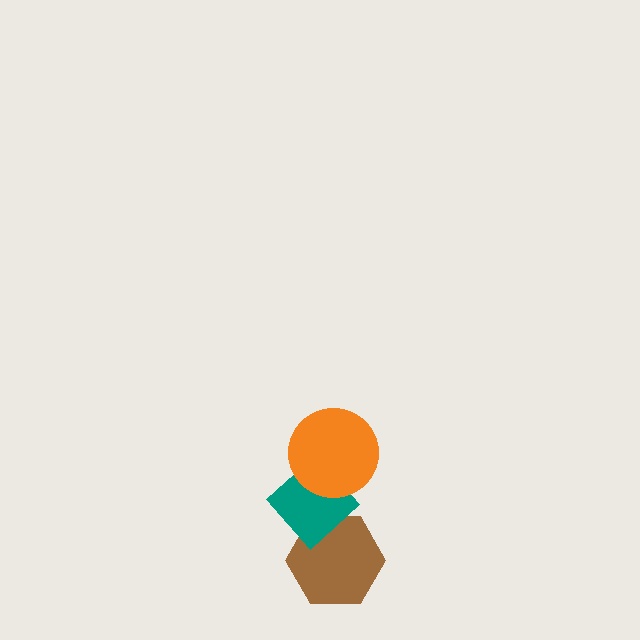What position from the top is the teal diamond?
The teal diamond is 2nd from the top.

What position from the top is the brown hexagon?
The brown hexagon is 3rd from the top.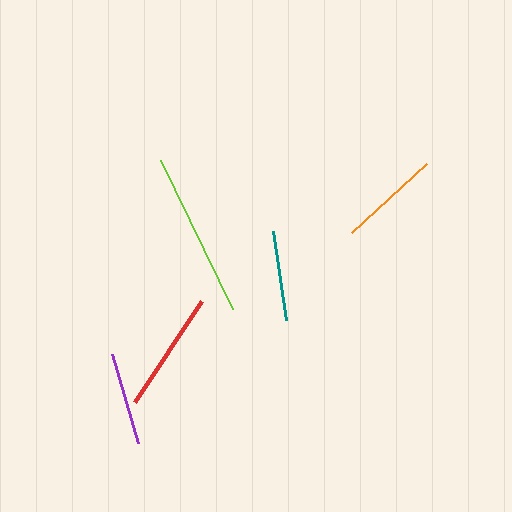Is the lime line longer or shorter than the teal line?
The lime line is longer than the teal line.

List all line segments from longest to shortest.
From longest to shortest: lime, red, orange, purple, teal.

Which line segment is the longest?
The lime line is the longest at approximately 166 pixels.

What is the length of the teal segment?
The teal segment is approximately 90 pixels long.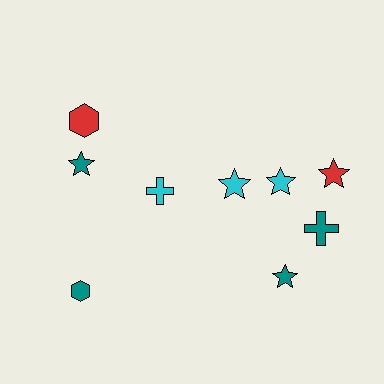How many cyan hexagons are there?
There are no cyan hexagons.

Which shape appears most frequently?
Star, with 5 objects.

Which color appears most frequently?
Teal, with 4 objects.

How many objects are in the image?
There are 9 objects.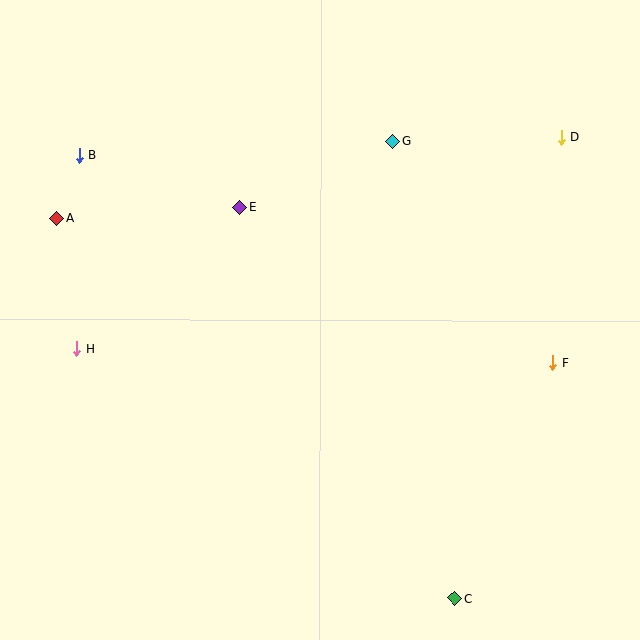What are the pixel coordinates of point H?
Point H is at (77, 349).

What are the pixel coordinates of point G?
Point G is at (392, 141).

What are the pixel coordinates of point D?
Point D is at (561, 137).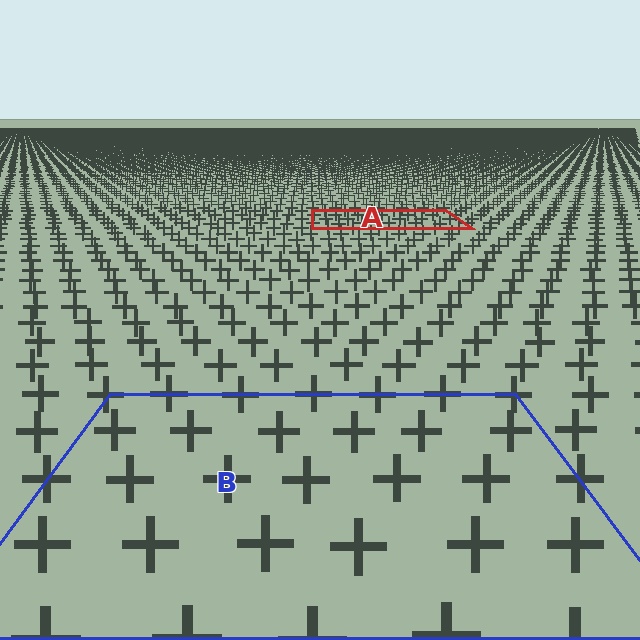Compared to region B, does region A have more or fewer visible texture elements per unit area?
Region A has more texture elements per unit area — they are packed more densely because it is farther away.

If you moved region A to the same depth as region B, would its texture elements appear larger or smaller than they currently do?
They would appear larger. At a closer depth, the same texture elements are projected at a bigger on-screen size.